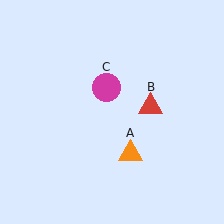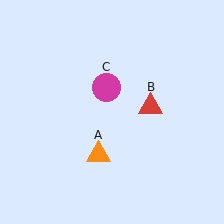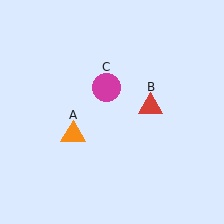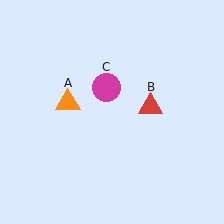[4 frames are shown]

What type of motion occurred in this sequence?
The orange triangle (object A) rotated clockwise around the center of the scene.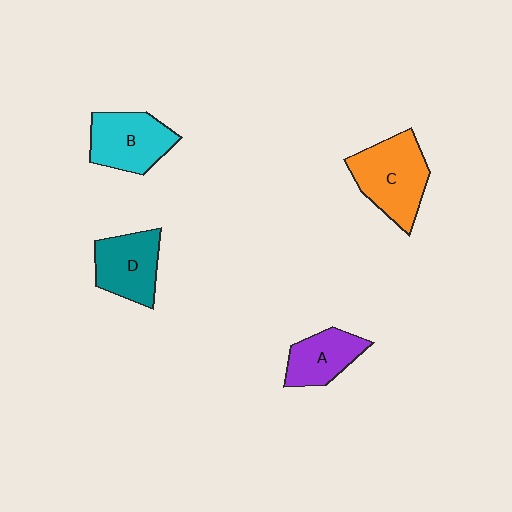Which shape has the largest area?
Shape C (orange).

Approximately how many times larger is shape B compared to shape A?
Approximately 1.3 times.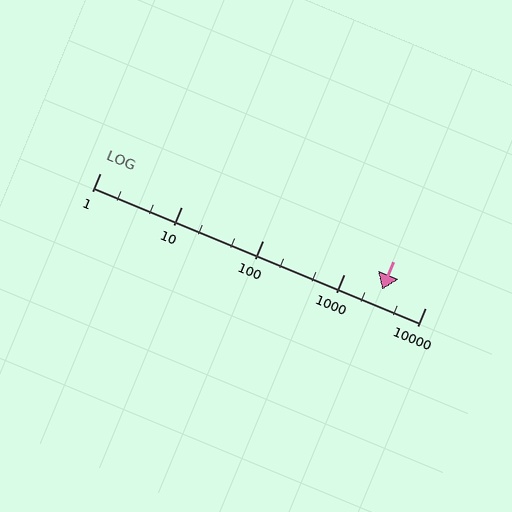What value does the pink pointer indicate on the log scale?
The pointer indicates approximately 3000.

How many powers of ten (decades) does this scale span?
The scale spans 4 decades, from 1 to 10000.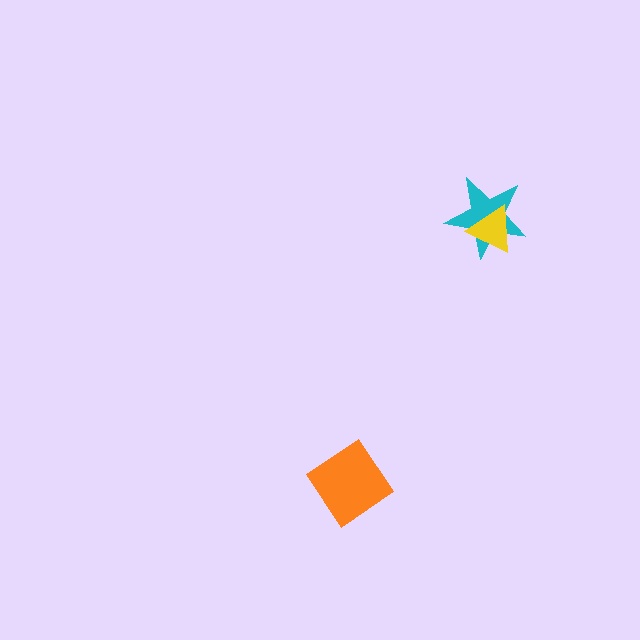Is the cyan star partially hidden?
Yes, it is partially covered by another shape.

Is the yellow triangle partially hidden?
No, no other shape covers it.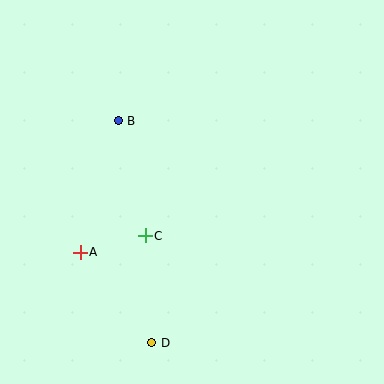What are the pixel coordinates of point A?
Point A is at (80, 252).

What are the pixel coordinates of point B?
Point B is at (118, 121).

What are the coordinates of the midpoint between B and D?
The midpoint between B and D is at (135, 232).